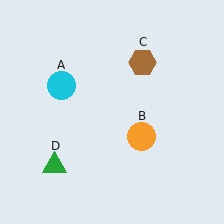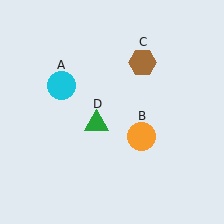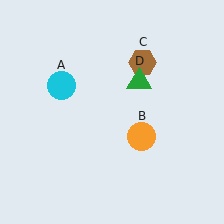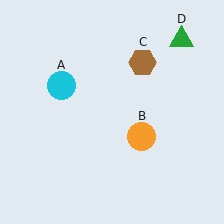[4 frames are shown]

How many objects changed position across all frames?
1 object changed position: green triangle (object D).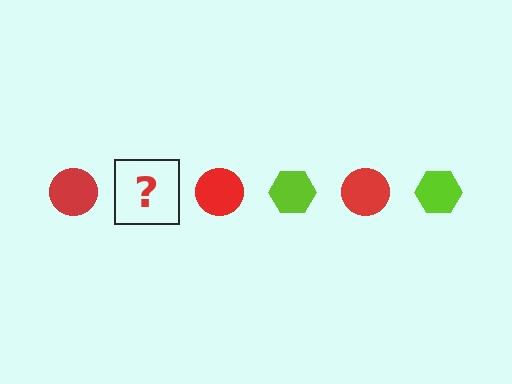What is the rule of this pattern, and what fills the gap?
The rule is that the pattern alternates between red circle and lime hexagon. The gap should be filled with a lime hexagon.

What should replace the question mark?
The question mark should be replaced with a lime hexagon.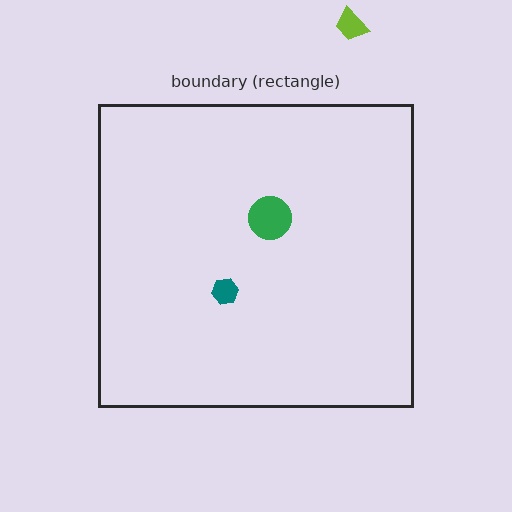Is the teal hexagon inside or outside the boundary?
Inside.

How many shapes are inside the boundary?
2 inside, 1 outside.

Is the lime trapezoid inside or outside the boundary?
Outside.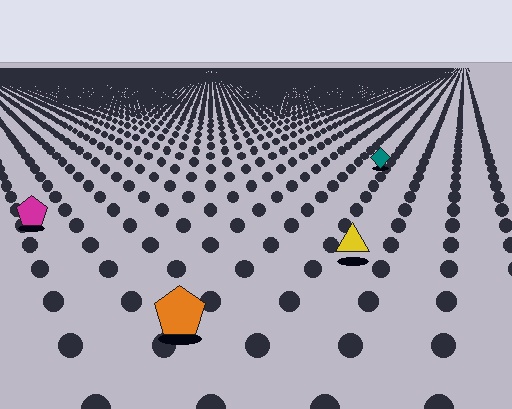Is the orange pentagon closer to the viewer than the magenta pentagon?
Yes. The orange pentagon is closer — you can tell from the texture gradient: the ground texture is coarser near it.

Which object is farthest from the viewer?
The teal diamond is farthest from the viewer. It appears smaller and the ground texture around it is denser.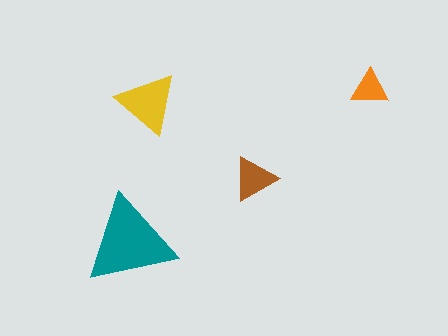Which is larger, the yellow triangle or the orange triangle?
The yellow one.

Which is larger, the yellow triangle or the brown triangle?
The yellow one.